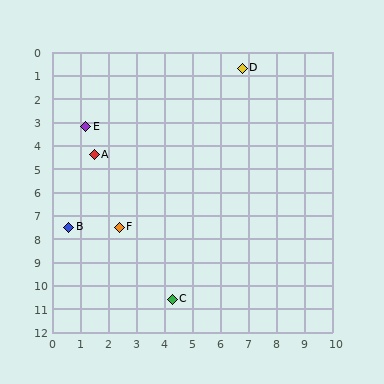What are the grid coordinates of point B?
Point B is at approximately (0.6, 7.5).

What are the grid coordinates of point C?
Point C is at approximately (4.3, 10.6).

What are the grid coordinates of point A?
Point A is at approximately (1.5, 4.4).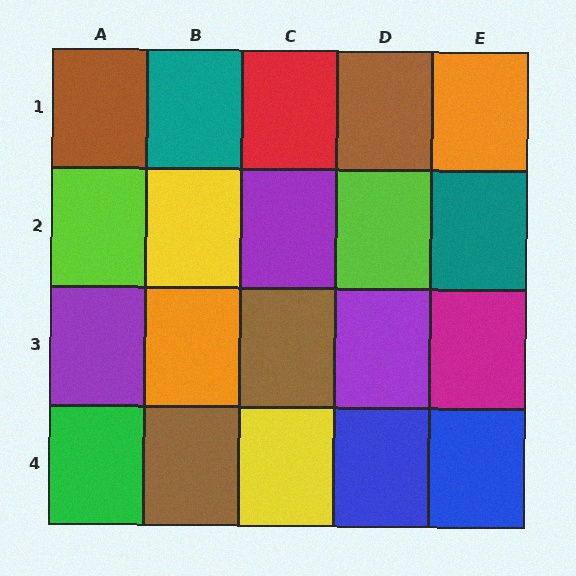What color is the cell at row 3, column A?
Purple.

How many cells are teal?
2 cells are teal.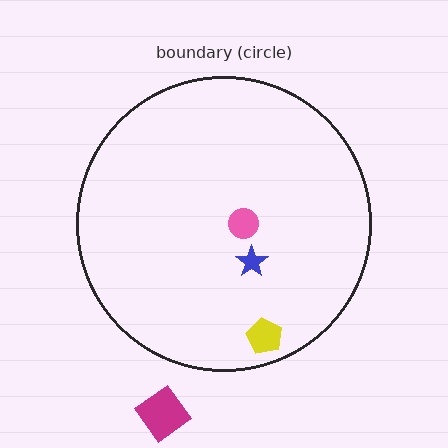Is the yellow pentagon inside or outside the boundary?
Inside.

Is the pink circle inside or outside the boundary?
Inside.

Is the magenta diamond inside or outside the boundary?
Outside.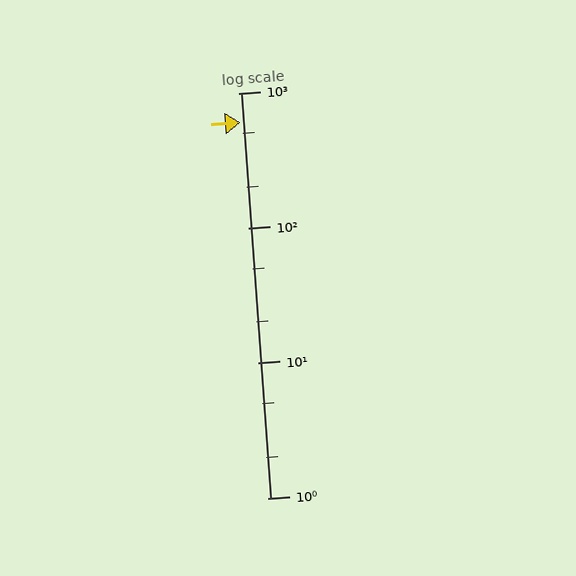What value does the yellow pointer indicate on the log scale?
The pointer indicates approximately 610.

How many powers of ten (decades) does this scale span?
The scale spans 3 decades, from 1 to 1000.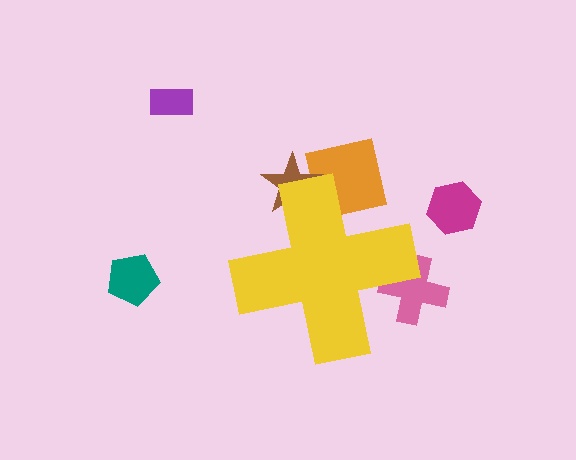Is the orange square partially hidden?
Yes, the orange square is partially hidden behind the yellow cross.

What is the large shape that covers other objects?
A yellow cross.